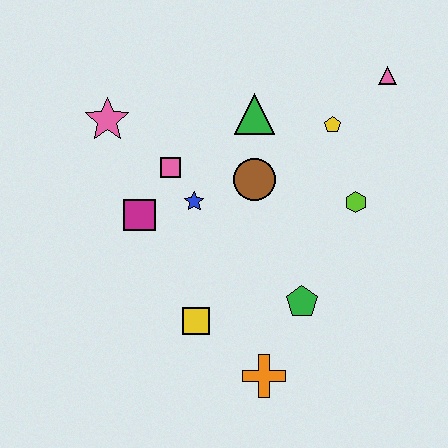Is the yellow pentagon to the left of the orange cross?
No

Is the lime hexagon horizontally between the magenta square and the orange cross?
No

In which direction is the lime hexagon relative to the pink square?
The lime hexagon is to the right of the pink square.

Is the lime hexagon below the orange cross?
No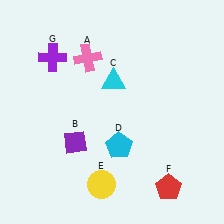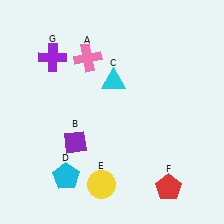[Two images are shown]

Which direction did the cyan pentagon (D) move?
The cyan pentagon (D) moved left.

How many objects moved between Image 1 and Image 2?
1 object moved between the two images.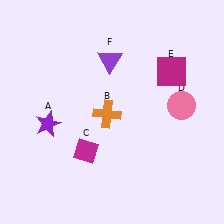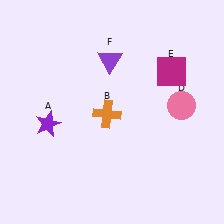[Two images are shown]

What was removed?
The magenta diamond (C) was removed in Image 2.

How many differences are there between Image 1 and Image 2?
There is 1 difference between the two images.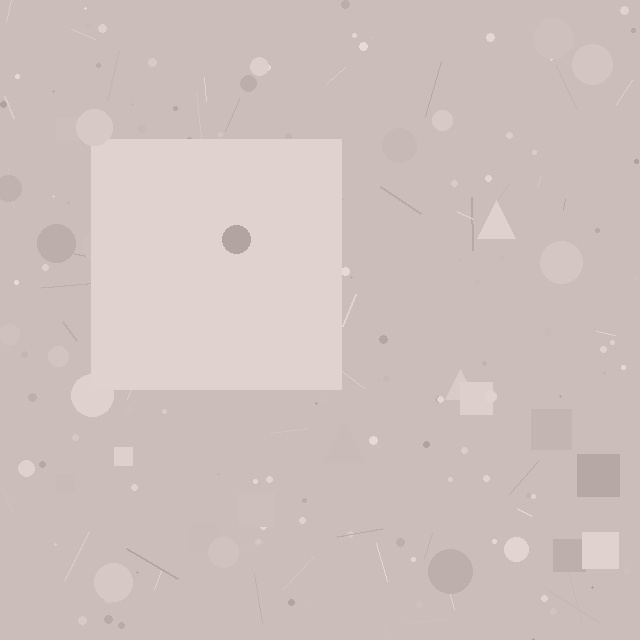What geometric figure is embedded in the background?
A square is embedded in the background.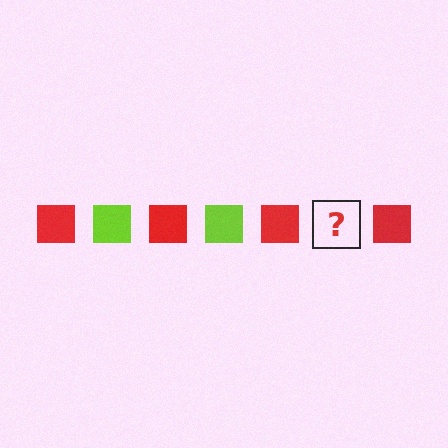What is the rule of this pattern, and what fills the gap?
The rule is that the pattern cycles through red, lime squares. The gap should be filled with a lime square.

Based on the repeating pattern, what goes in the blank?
The blank should be a lime square.